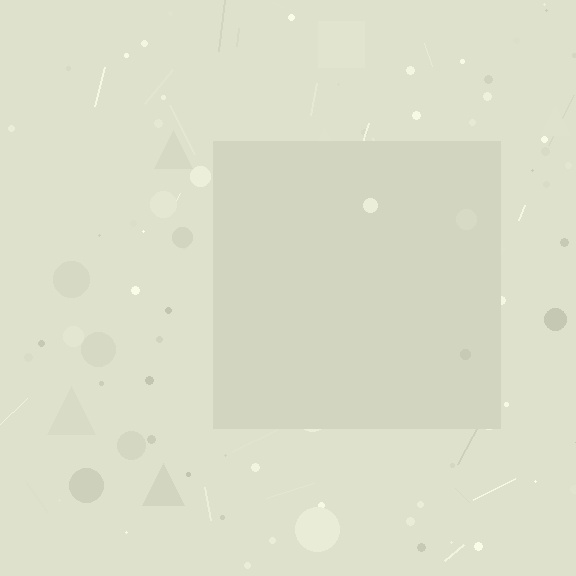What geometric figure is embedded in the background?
A square is embedded in the background.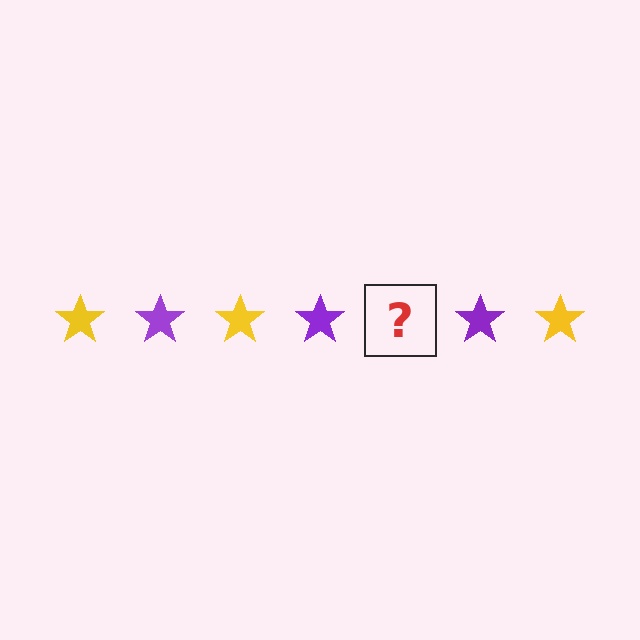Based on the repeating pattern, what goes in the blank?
The blank should be a yellow star.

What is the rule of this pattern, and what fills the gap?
The rule is that the pattern cycles through yellow, purple stars. The gap should be filled with a yellow star.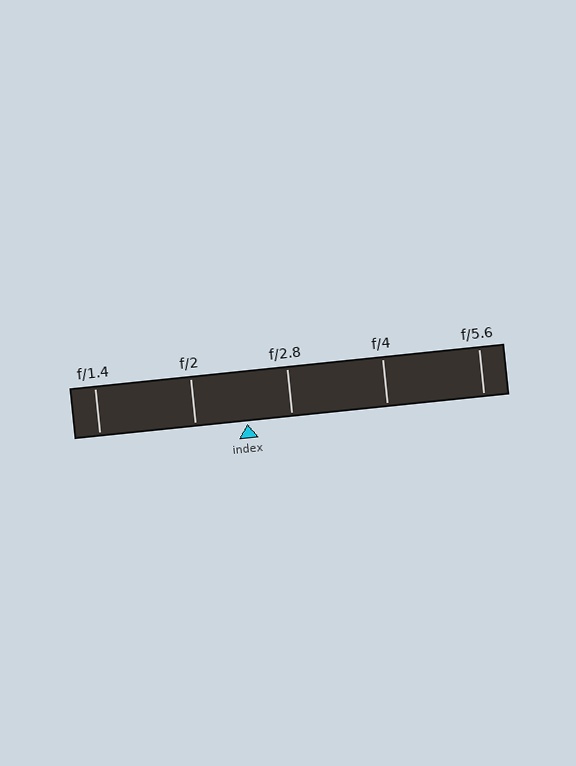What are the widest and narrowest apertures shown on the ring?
The widest aperture shown is f/1.4 and the narrowest is f/5.6.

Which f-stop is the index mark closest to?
The index mark is closest to f/2.8.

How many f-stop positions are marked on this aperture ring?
There are 5 f-stop positions marked.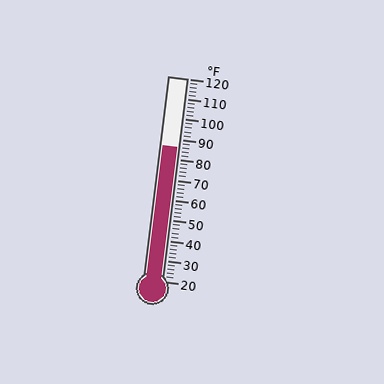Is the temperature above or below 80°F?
The temperature is above 80°F.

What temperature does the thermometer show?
The thermometer shows approximately 86°F.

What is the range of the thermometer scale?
The thermometer scale ranges from 20°F to 120°F.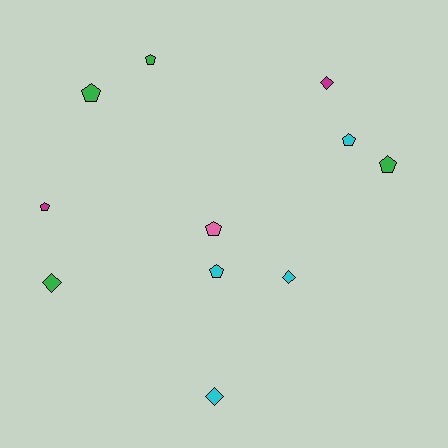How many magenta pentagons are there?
There is 1 magenta pentagon.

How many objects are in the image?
There are 11 objects.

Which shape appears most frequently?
Pentagon, with 7 objects.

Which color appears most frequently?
Cyan, with 4 objects.